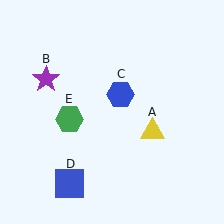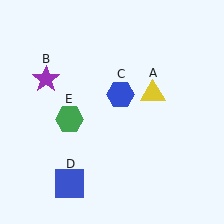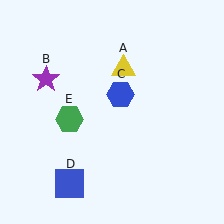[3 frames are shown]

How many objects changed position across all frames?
1 object changed position: yellow triangle (object A).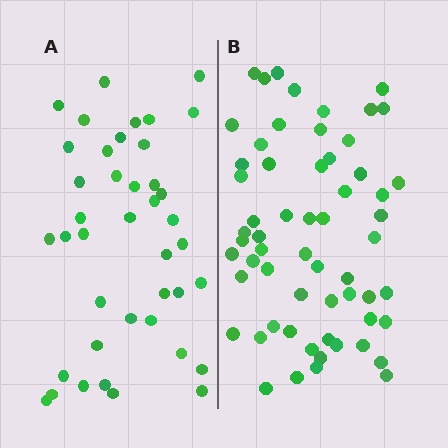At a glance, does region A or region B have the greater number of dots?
Region B (the right region) has more dots.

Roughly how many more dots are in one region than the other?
Region B has approximately 20 more dots than region A.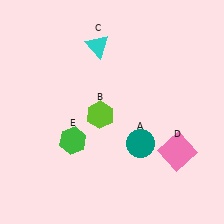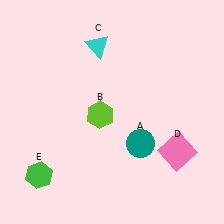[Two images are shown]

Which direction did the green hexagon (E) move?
The green hexagon (E) moved down.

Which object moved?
The green hexagon (E) moved down.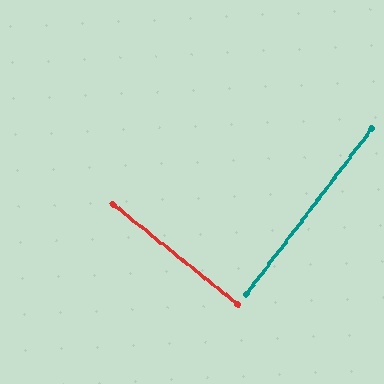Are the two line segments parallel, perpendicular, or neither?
Perpendicular — they meet at approximately 89°.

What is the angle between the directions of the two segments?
Approximately 89 degrees.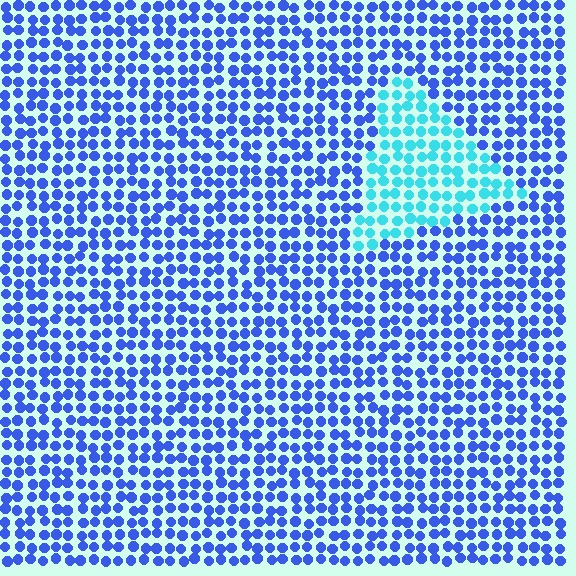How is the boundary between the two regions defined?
The boundary is defined purely by a slight shift in hue (about 45 degrees). Spacing, size, and orientation are identical on both sides.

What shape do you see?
I see a triangle.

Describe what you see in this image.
The image is filled with small blue elements in a uniform arrangement. A triangle-shaped region is visible where the elements are tinted to a slightly different hue, forming a subtle color boundary.